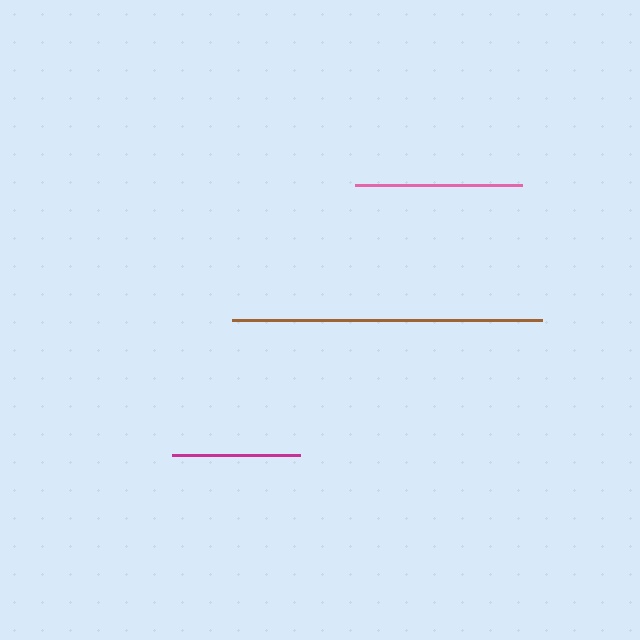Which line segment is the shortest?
The magenta line is the shortest at approximately 128 pixels.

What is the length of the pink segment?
The pink segment is approximately 168 pixels long.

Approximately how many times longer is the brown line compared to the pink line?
The brown line is approximately 1.9 times the length of the pink line.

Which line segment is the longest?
The brown line is the longest at approximately 310 pixels.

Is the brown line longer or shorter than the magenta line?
The brown line is longer than the magenta line.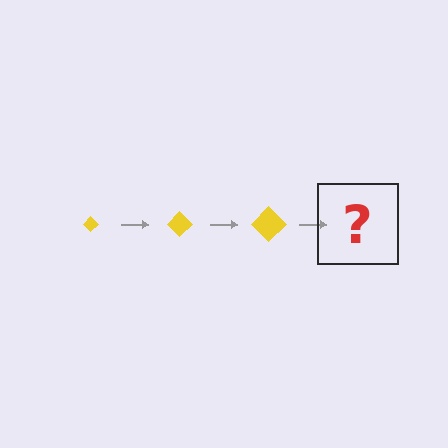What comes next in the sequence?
The next element should be a yellow diamond, larger than the previous one.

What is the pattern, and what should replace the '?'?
The pattern is that the diamond gets progressively larger each step. The '?' should be a yellow diamond, larger than the previous one.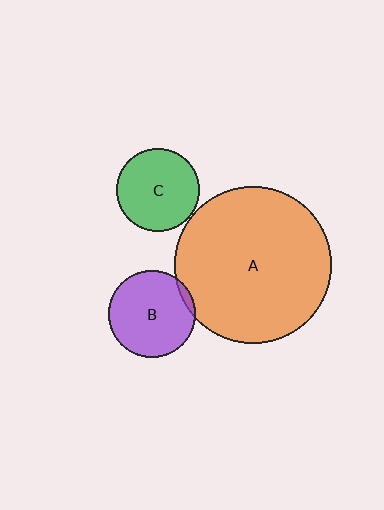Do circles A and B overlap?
Yes.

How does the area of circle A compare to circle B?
Approximately 3.2 times.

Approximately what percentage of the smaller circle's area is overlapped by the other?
Approximately 5%.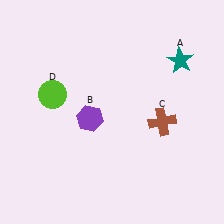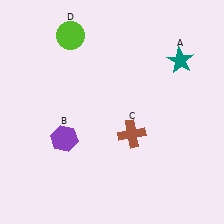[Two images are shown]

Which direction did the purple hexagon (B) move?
The purple hexagon (B) moved left.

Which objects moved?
The objects that moved are: the purple hexagon (B), the brown cross (C), the lime circle (D).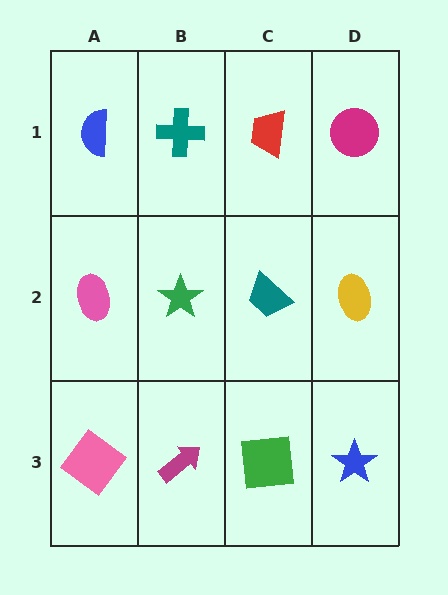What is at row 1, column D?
A magenta circle.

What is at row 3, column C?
A green square.